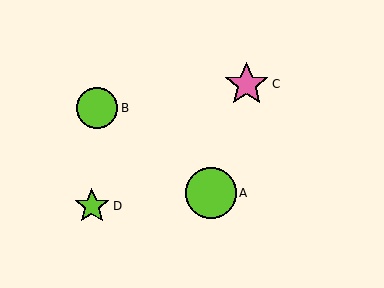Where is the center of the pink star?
The center of the pink star is at (247, 84).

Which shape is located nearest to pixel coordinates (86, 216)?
The lime star (labeled D) at (92, 206) is nearest to that location.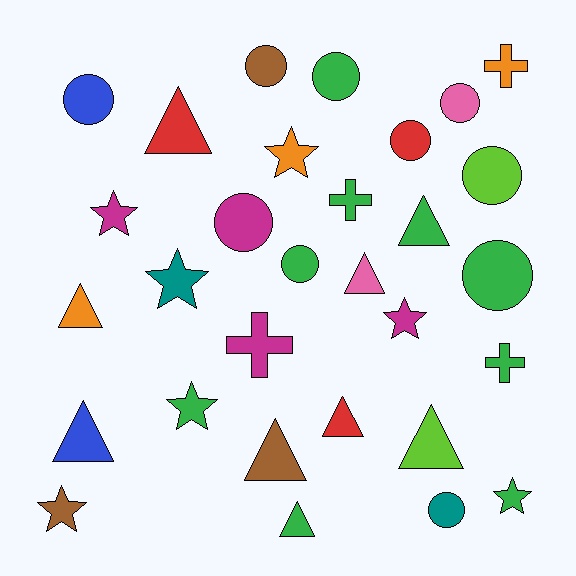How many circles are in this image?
There are 10 circles.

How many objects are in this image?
There are 30 objects.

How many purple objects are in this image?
There are no purple objects.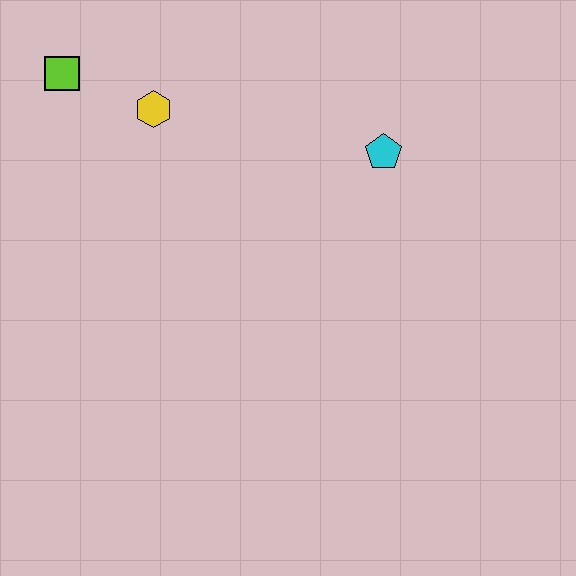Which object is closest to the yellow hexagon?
The lime square is closest to the yellow hexagon.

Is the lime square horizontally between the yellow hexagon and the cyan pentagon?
No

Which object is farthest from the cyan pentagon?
The lime square is farthest from the cyan pentagon.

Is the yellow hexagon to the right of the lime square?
Yes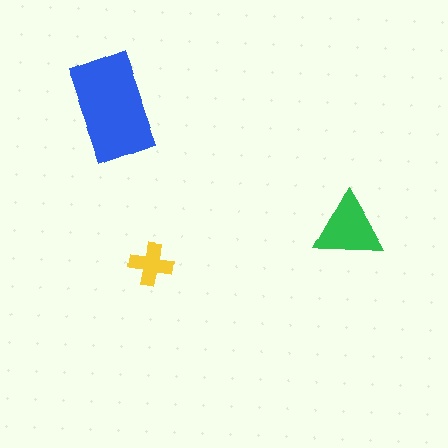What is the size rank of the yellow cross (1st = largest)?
3rd.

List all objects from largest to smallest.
The blue rectangle, the green triangle, the yellow cross.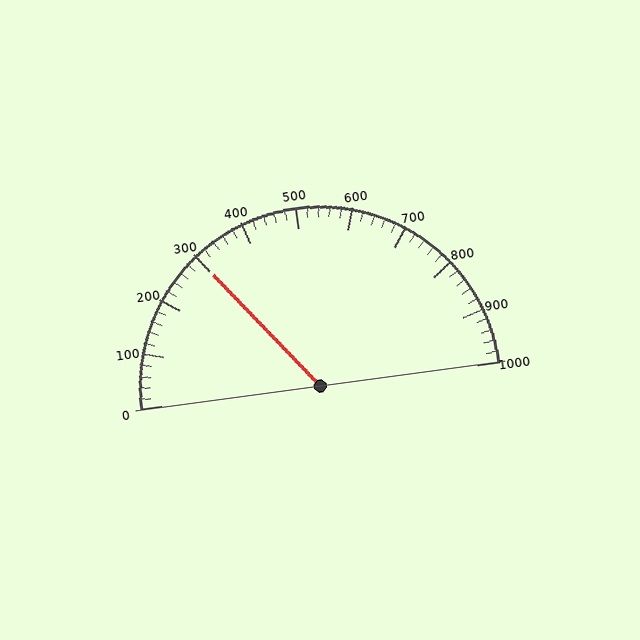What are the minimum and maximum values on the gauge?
The gauge ranges from 0 to 1000.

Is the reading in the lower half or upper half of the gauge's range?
The reading is in the lower half of the range (0 to 1000).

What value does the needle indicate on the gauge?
The needle indicates approximately 300.